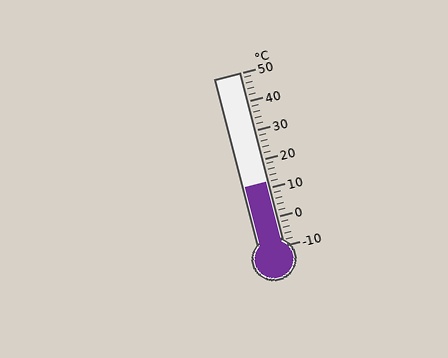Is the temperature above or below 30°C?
The temperature is below 30°C.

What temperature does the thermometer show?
The thermometer shows approximately 12°C.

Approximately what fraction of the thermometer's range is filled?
The thermometer is filled to approximately 35% of its range.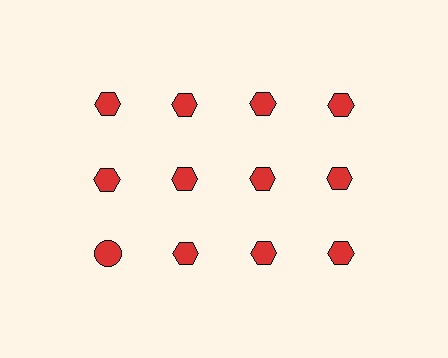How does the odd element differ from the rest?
It has a different shape: circle instead of hexagon.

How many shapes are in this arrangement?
There are 12 shapes arranged in a grid pattern.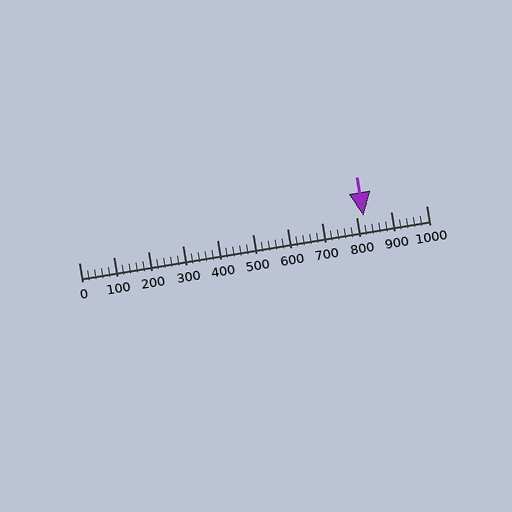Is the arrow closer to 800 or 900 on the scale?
The arrow is closer to 800.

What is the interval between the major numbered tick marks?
The major tick marks are spaced 100 units apart.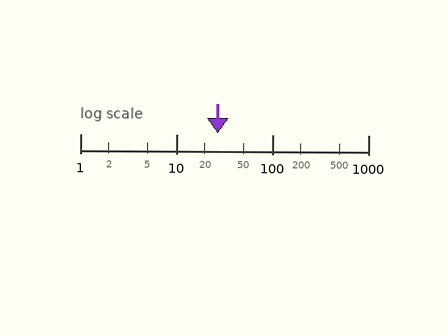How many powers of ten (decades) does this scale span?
The scale spans 3 decades, from 1 to 1000.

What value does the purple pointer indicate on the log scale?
The pointer indicates approximately 27.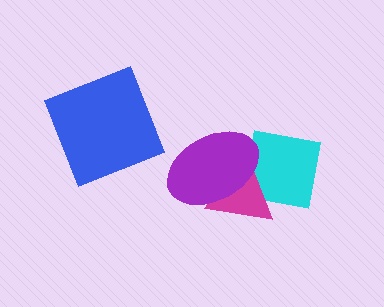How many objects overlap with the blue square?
0 objects overlap with the blue square.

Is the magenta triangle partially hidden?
Yes, it is partially covered by another shape.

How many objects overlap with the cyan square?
2 objects overlap with the cyan square.